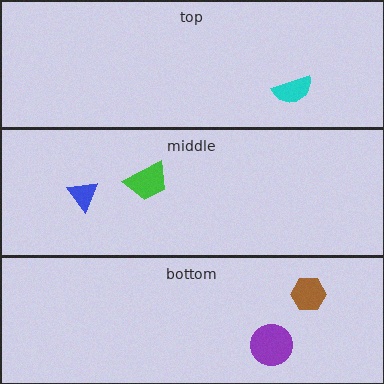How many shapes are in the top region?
1.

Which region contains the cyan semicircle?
The top region.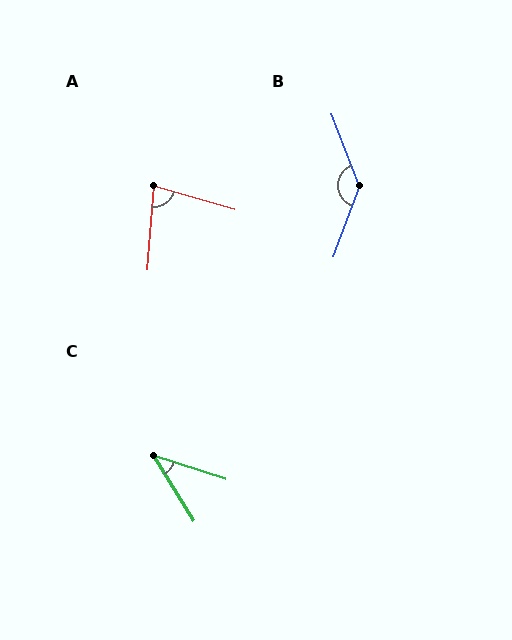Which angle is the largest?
B, at approximately 138 degrees.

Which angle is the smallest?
C, at approximately 40 degrees.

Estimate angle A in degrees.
Approximately 78 degrees.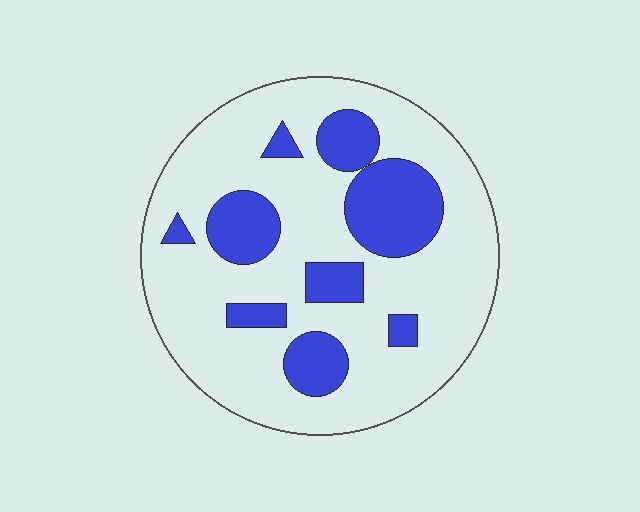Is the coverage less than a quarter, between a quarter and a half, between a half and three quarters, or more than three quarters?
Less than a quarter.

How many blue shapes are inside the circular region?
9.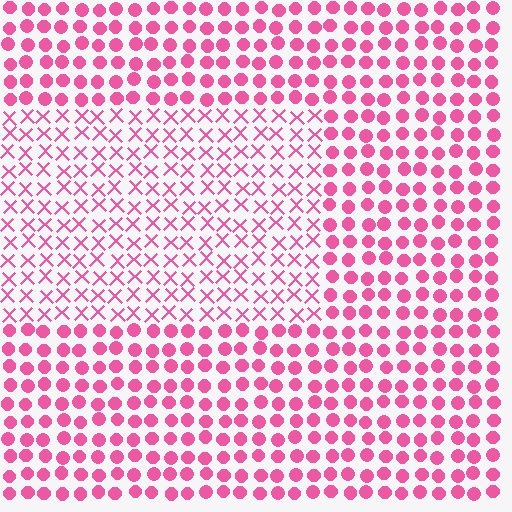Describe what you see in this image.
The image is filled with small pink elements arranged in a uniform grid. A rectangle-shaped region contains X marks, while the surrounding area contains circles. The boundary is defined purely by the change in element shape.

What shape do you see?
I see a rectangle.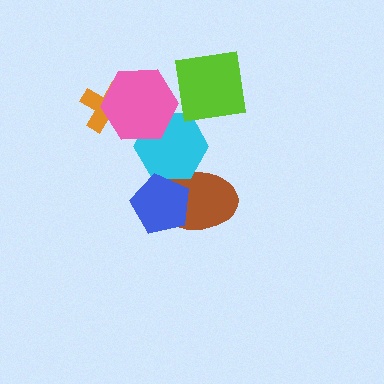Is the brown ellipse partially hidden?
Yes, it is partially covered by another shape.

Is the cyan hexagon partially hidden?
Yes, it is partially covered by another shape.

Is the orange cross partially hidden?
Yes, it is partially covered by another shape.